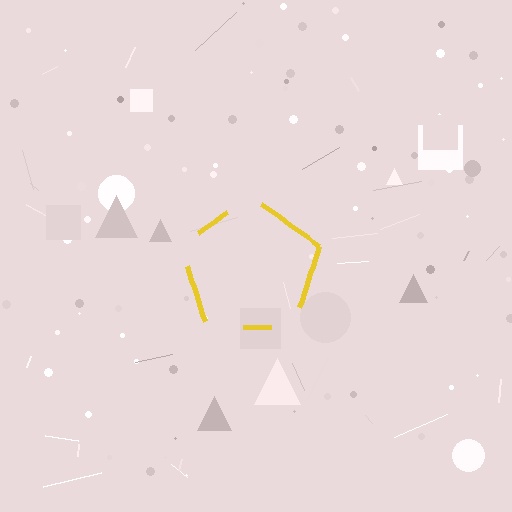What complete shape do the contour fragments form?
The contour fragments form a pentagon.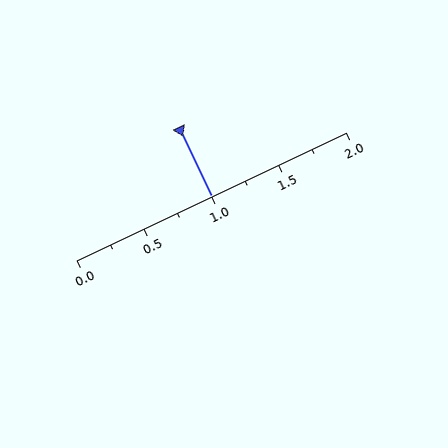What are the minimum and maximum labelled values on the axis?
The axis runs from 0.0 to 2.0.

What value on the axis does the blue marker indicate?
The marker indicates approximately 1.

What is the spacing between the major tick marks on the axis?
The major ticks are spaced 0.5 apart.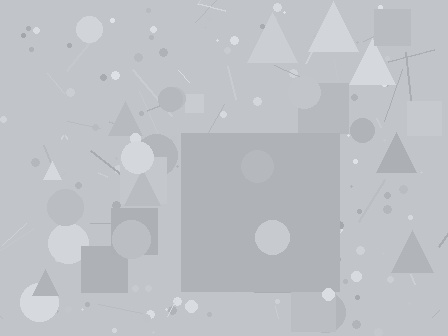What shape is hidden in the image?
A square is hidden in the image.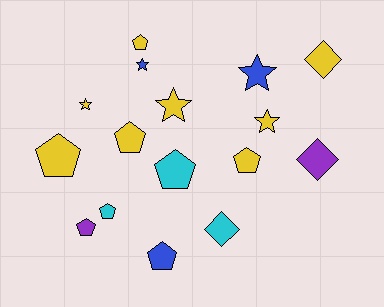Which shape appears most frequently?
Pentagon, with 8 objects.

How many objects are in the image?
There are 16 objects.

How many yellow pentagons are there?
There are 4 yellow pentagons.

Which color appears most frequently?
Yellow, with 8 objects.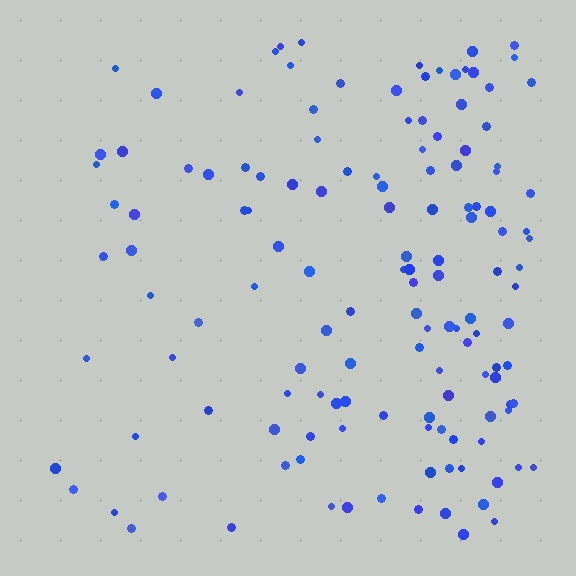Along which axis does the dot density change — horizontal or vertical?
Horizontal.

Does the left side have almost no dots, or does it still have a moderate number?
Still a moderate number, just noticeably fewer than the right.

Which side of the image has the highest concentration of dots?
The right.